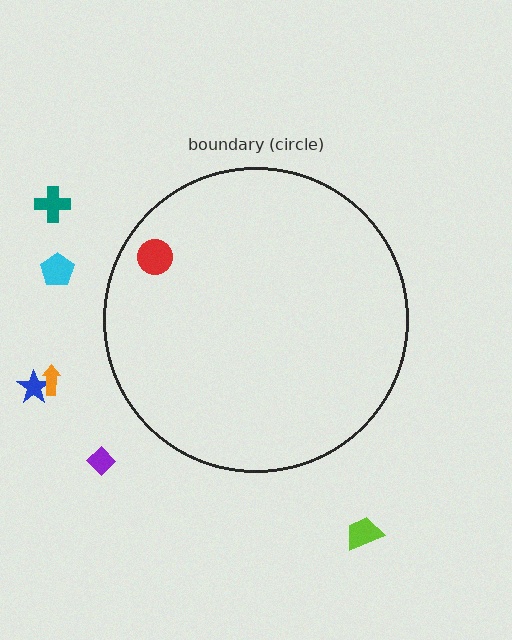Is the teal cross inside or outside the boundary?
Outside.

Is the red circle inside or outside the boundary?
Inside.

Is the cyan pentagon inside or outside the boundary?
Outside.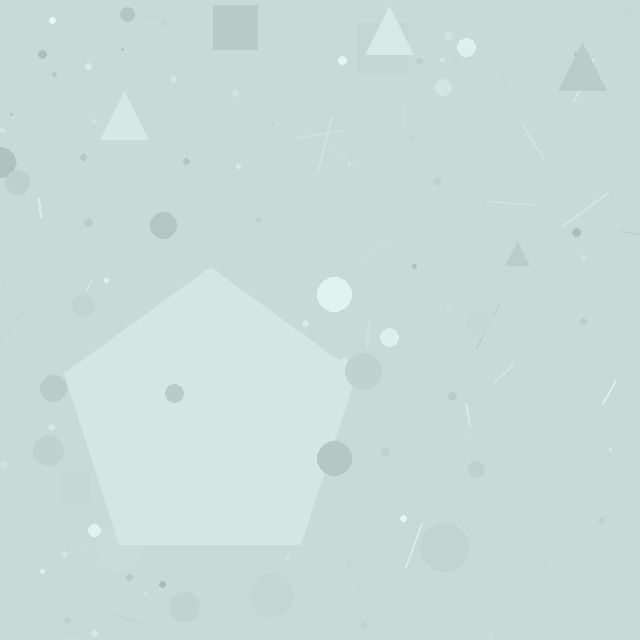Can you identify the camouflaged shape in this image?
The camouflaged shape is a pentagon.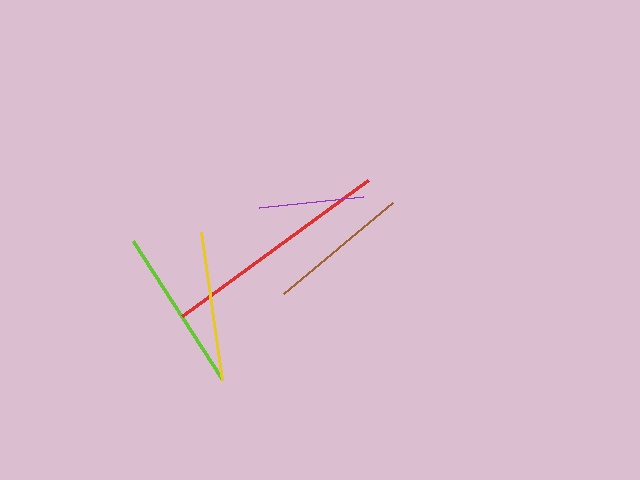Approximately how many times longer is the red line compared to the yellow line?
The red line is approximately 1.5 times the length of the yellow line.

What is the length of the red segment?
The red segment is approximately 230 pixels long.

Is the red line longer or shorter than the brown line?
The red line is longer than the brown line.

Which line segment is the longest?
The red line is the longest at approximately 230 pixels.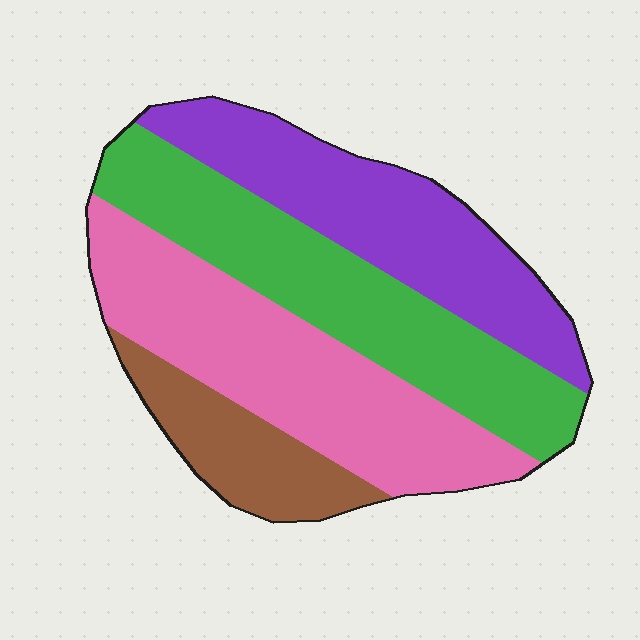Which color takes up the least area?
Brown, at roughly 15%.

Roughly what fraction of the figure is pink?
Pink covers 32% of the figure.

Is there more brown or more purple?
Purple.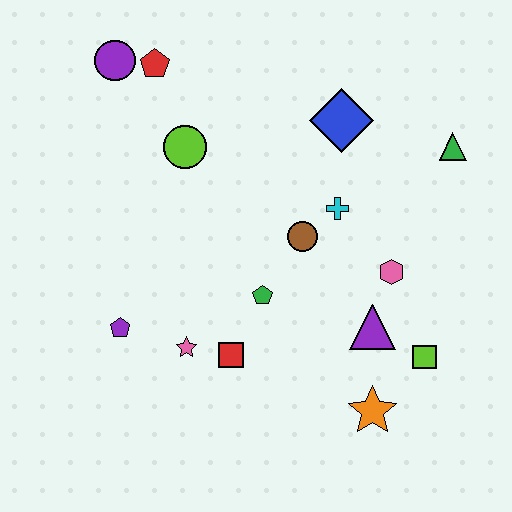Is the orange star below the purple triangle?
Yes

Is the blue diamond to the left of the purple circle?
No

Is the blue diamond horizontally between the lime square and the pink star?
Yes